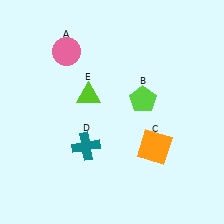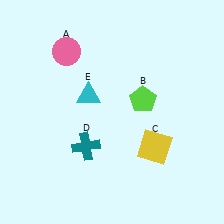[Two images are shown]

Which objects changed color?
C changed from orange to yellow. E changed from lime to cyan.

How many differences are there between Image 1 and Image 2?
There are 2 differences between the two images.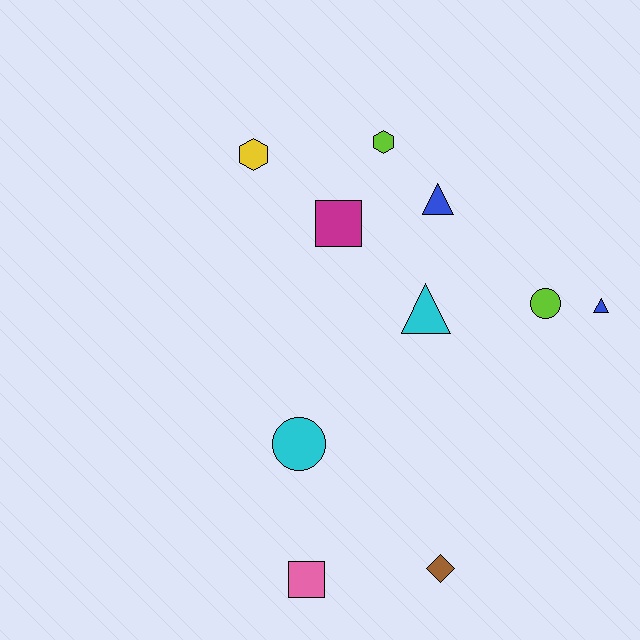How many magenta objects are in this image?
There is 1 magenta object.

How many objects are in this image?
There are 10 objects.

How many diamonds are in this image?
There is 1 diamond.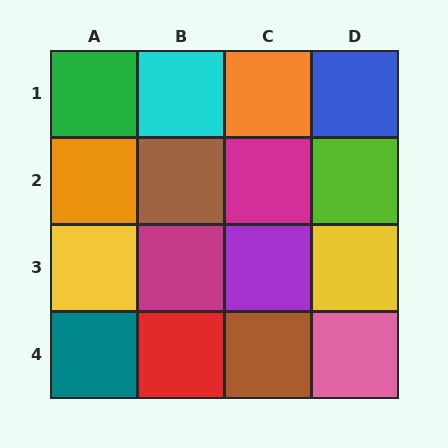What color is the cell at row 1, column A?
Green.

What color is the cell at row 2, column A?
Orange.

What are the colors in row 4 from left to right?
Teal, red, brown, pink.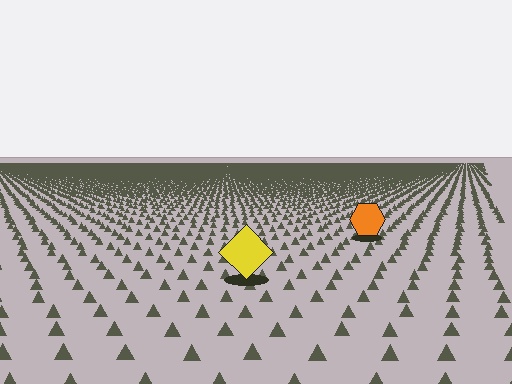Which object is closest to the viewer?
The yellow diamond is closest. The texture marks near it are larger and more spread out.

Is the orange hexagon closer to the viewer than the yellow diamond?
No. The yellow diamond is closer — you can tell from the texture gradient: the ground texture is coarser near it.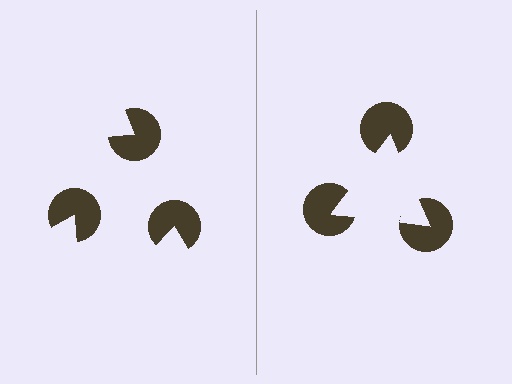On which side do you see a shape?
An illusory triangle appears on the right side. On the left side the wedge cuts are rotated, so no coherent shape forms.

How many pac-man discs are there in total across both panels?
6 — 3 on each side.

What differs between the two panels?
The pac-man discs are positioned identically on both sides; only the wedge orientations differ. On the right they align to a triangle; on the left they are misaligned.